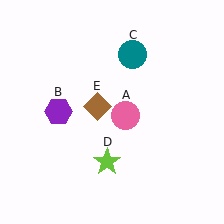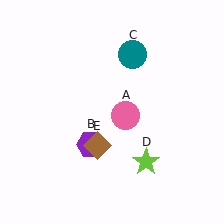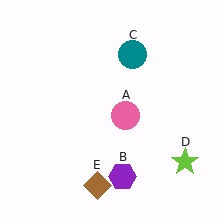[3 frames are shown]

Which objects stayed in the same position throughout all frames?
Pink circle (object A) and teal circle (object C) remained stationary.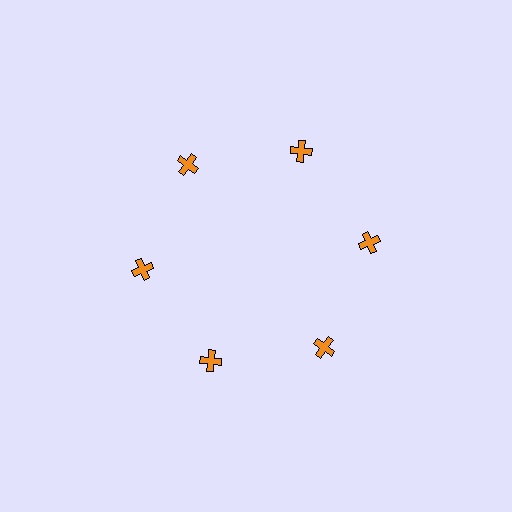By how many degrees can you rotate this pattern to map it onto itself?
The pattern maps onto itself every 60 degrees of rotation.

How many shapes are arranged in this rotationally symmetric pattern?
There are 6 shapes, arranged in 6 groups of 1.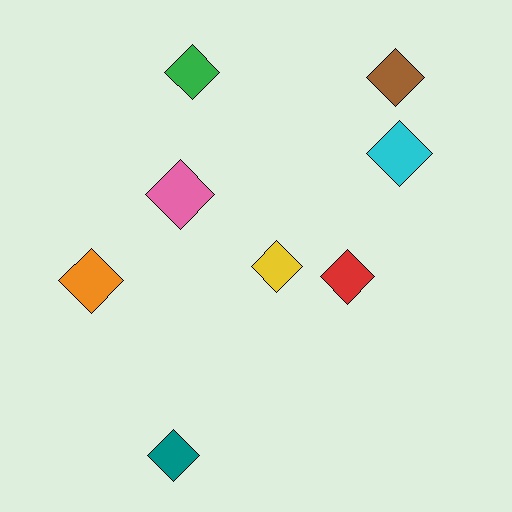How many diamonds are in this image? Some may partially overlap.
There are 8 diamonds.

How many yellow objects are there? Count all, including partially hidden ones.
There is 1 yellow object.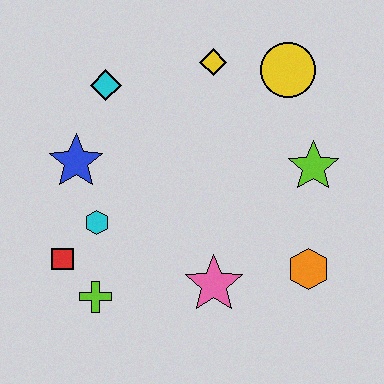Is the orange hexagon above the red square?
No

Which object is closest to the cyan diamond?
The blue star is closest to the cyan diamond.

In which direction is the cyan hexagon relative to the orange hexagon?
The cyan hexagon is to the left of the orange hexagon.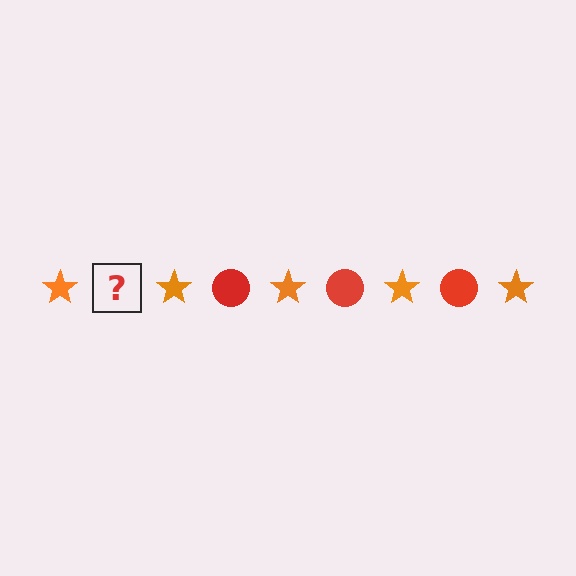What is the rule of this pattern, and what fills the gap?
The rule is that the pattern alternates between orange star and red circle. The gap should be filled with a red circle.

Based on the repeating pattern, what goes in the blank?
The blank should be a red circle.